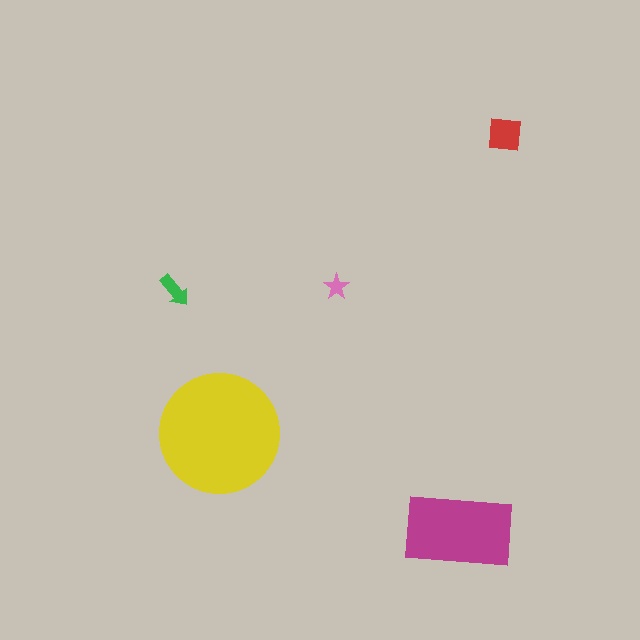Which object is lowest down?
The magenta rectangle is bottommost.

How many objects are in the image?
There are 5 objects in the image.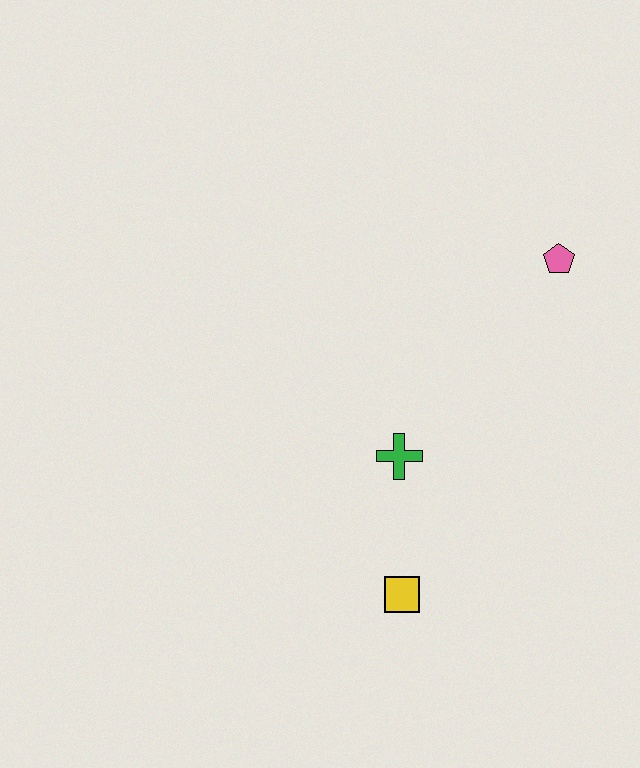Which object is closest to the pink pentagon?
The green cross is closest to the pink pentagon.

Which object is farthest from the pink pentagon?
The yellow square is farthest from the pink pentagon.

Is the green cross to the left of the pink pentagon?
Yes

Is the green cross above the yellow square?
Yes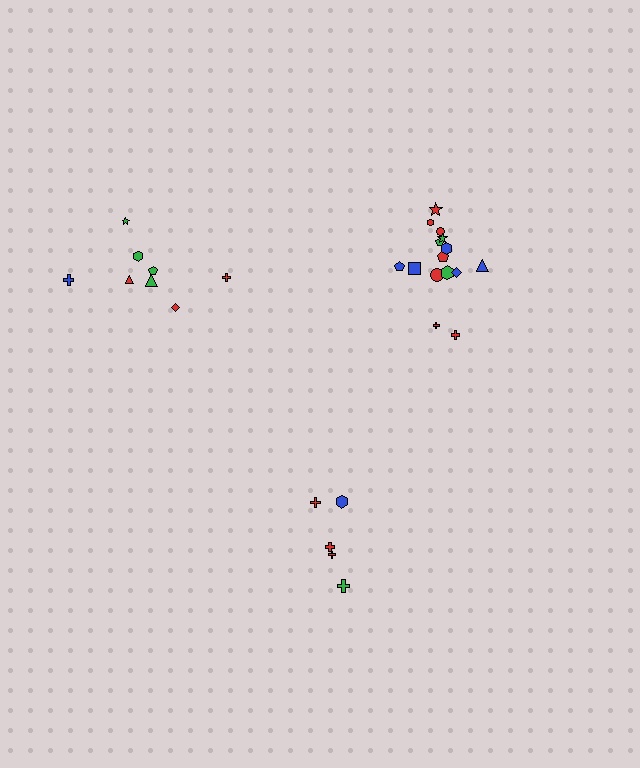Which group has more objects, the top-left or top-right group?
The top-right group.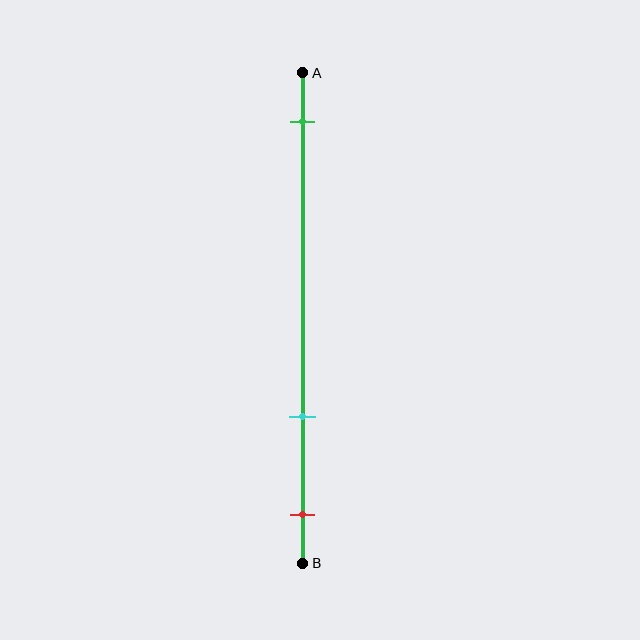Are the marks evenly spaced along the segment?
No, the marks are not evenly spaced.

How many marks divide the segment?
There are 3 marks dividing the segment.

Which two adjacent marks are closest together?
The cyan and red marks are the closest adjacent pair.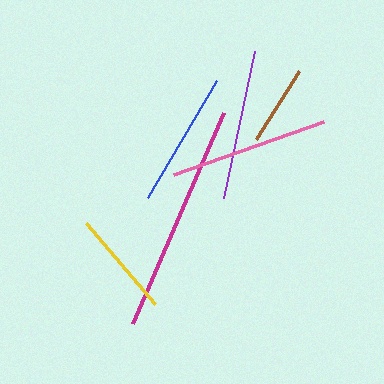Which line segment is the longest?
The magenta line is the longest at approximately 229 pixels.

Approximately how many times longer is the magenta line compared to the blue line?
The magenta line is approximately 1.7 times the length of the blue line.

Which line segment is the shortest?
The brown line is the shortest at approximately 80 pixels.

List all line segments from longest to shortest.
From longest to shortest: magenta, pink, purple, blue, yellow, brown.